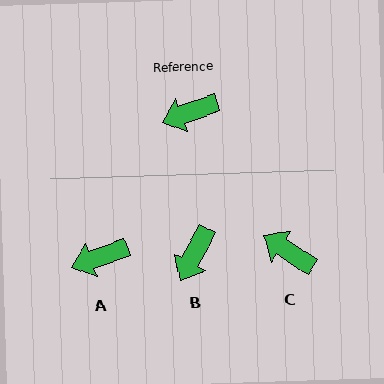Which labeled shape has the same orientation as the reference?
A.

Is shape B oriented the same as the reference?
No, it is off by about 42 degrees.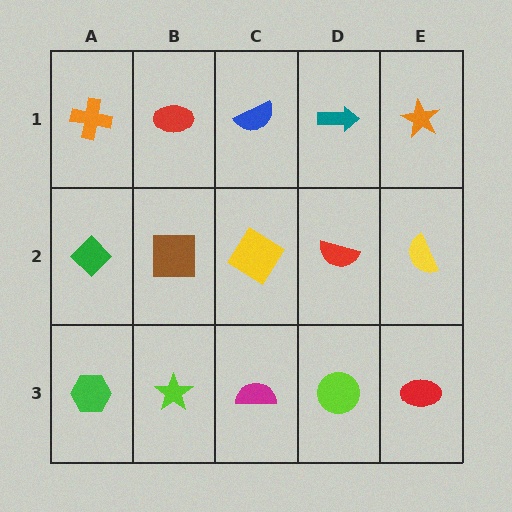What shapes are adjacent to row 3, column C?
A yellow diamond (row 2, column C), a lime star (row 3, column B), a lime circle (row 3, column D).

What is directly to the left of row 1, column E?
A teal arrow.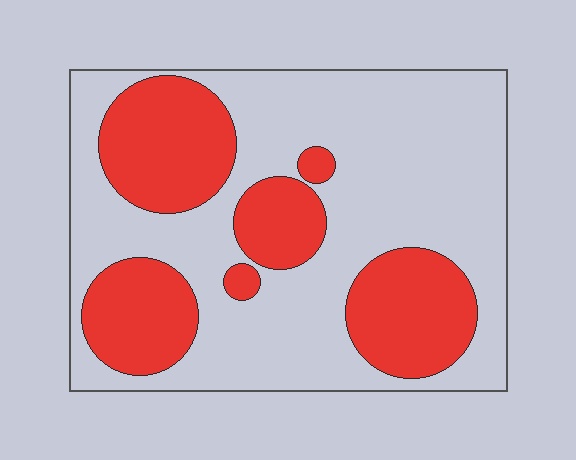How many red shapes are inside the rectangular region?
6.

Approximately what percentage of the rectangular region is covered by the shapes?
Approximately 35%.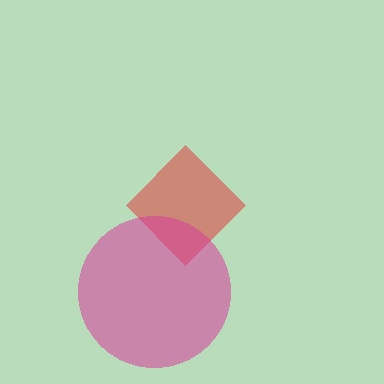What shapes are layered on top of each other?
The layered shapes are: a red diamond, a magenta circle.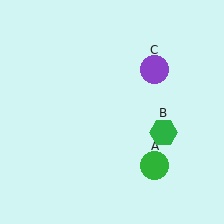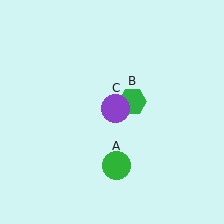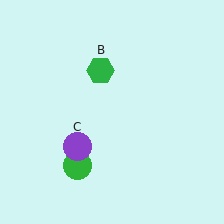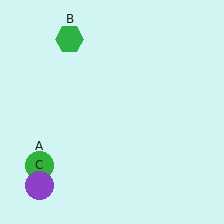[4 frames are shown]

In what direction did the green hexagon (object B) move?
The green hexagon (object B) moved up and to the left.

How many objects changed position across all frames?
3 objects changed position: green circle (object A), green hexagon (object B), purple circle (object C).